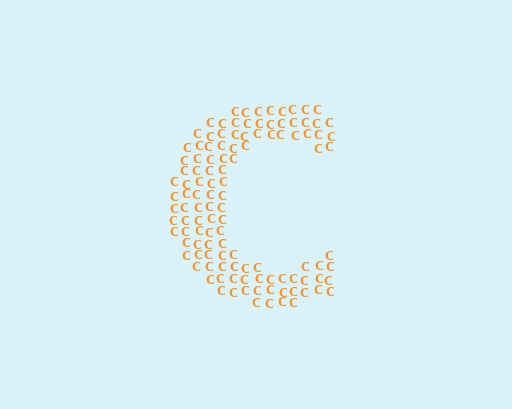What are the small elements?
The small elements are letter C's.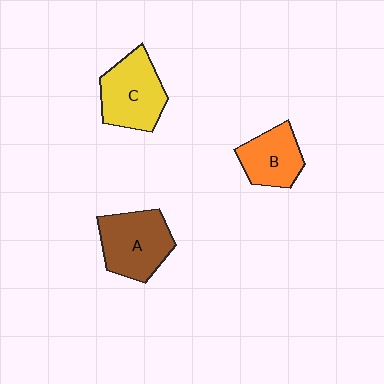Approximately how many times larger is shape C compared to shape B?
Approximately 1.3 times.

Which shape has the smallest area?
Shape B (orange).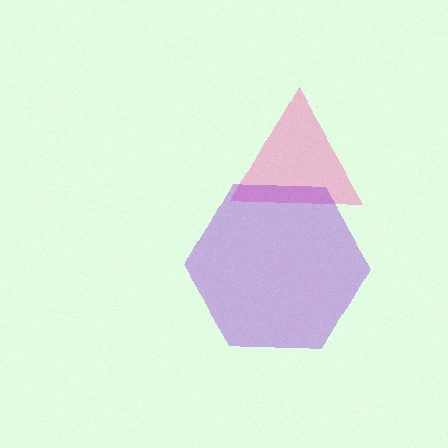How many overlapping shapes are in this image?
There are 2 overlapping shapes in the image.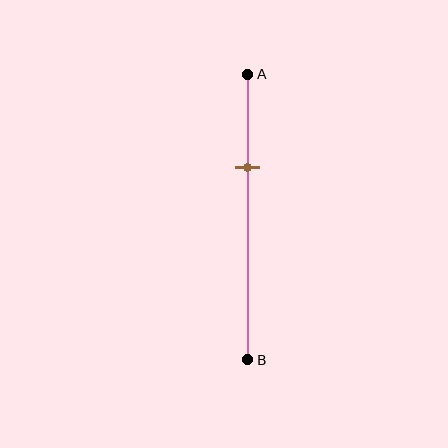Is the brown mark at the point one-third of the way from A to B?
Yes, the mark is approximately at the one-third point.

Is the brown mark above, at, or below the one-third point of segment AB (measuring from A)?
The brown mark is approximately at the one-third point of segment AB.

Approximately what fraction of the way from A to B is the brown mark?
The brown mark is approximately 35% of the way from A to B.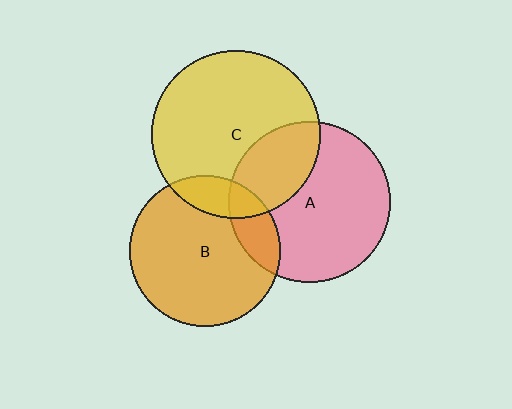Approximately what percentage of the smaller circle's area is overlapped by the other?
Approximately 30%.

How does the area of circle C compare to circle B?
Approximately 1.2 times.